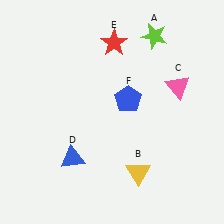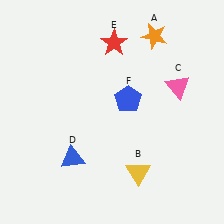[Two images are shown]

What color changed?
The star (A) changed from lime in Image 1 to orange in Image 2.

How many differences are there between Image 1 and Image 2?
There is 1 difference between the two images.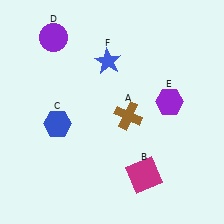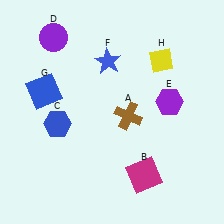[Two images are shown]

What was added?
A blue square (G), a yellow diamond (H) were added in Image 2.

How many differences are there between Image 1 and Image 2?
There are 2 differences between the two images.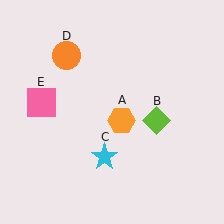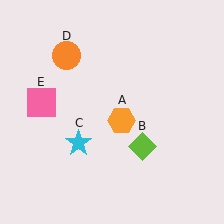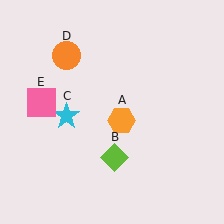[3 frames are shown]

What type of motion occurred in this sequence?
The lime diamond (object B), cyan star (object C) rotated clockwise around the center of the scene.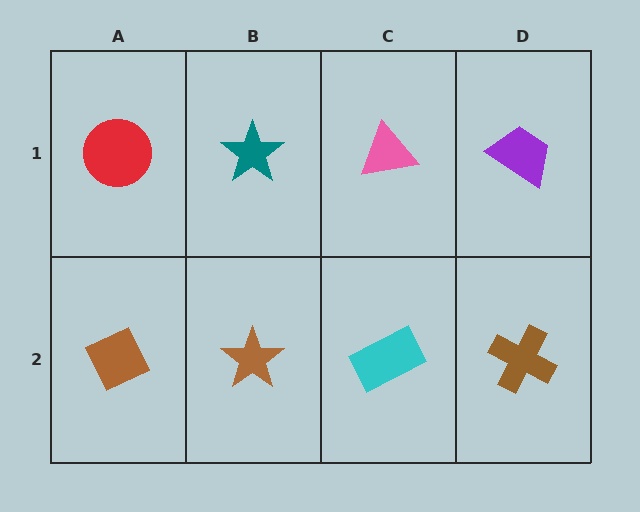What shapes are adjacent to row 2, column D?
A purple trapezoid (row 1, column D), a cyan rectangle (row 2, column C).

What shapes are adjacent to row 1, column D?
A brown cross (row 2, column D), a pink triangle (row 1, column C).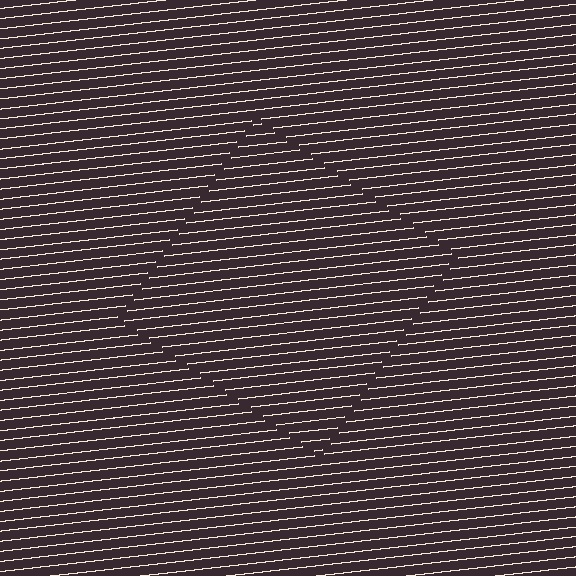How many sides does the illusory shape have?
4 sides — the line-ends trace a square.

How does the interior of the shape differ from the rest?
The interior of the shape contains the same grating, shifted by half a period — the contour is defined by the phase discontinuity where line-ends from the inner and outer gratings abut.